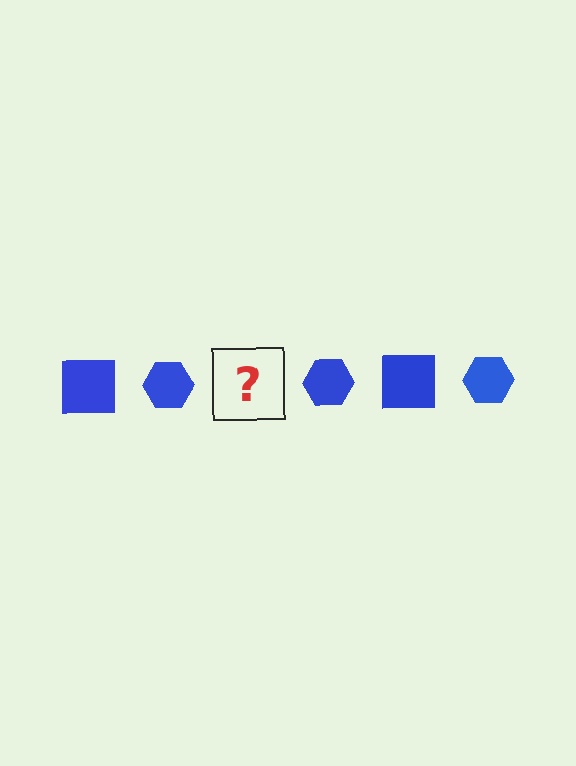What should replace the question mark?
The question mark should be replaced with a blue square.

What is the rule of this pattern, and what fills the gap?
The rule is that the pattern cycles through square, hexagon shapes in blue. The gap should be filled with a blue square.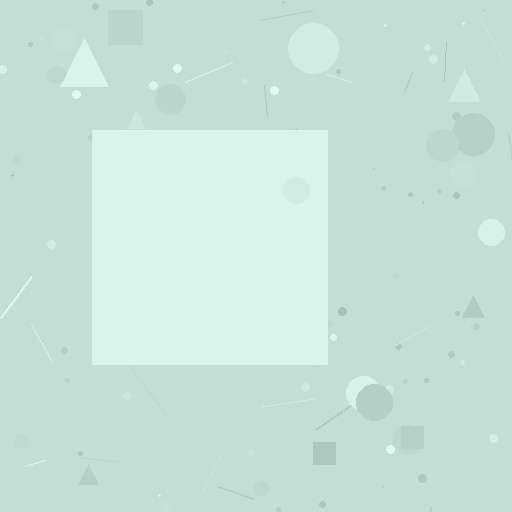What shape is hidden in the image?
A square is hidden in the image.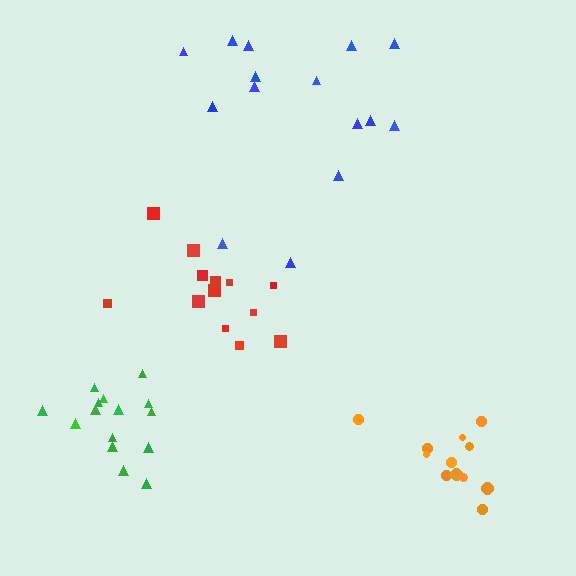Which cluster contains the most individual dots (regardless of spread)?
Blue (15).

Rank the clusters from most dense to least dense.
orange, green, red, blue.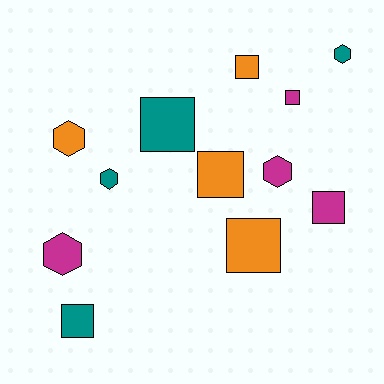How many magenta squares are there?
There are 2 magenta squares.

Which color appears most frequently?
Orange, with 4 objects.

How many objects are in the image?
There are 12 objects.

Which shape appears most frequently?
Square, with 7 objects.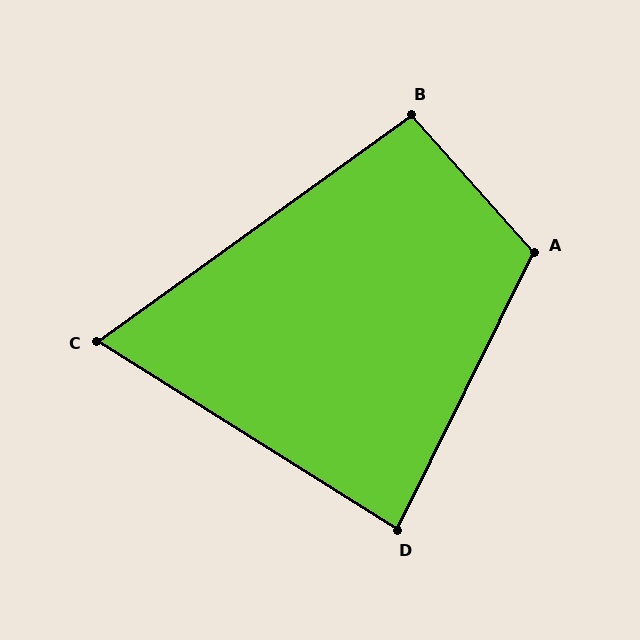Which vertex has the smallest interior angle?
C, at approximately 68 degrees.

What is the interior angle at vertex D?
Approximately 84 degrees (acute).